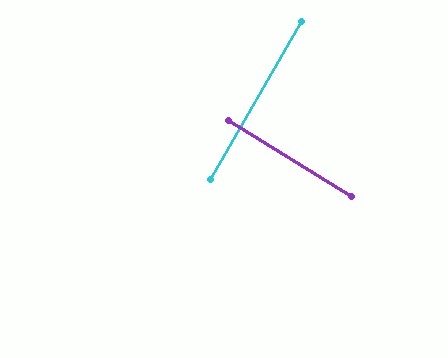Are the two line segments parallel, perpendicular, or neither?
Perpendicular — they meet at approximately 88°.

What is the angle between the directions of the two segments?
Approximately 88 degrees.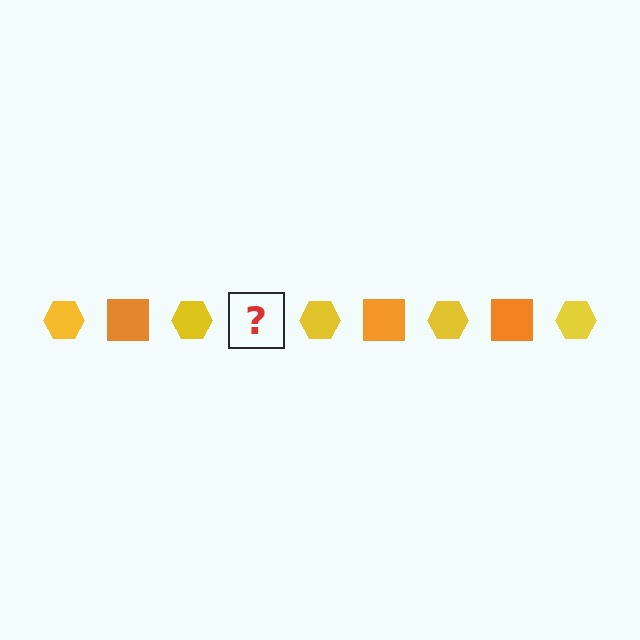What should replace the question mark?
The question mark should be replaced with an orange square.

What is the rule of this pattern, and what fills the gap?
The rule is that the pattern alternates between yellow hexagon and orange square. The gap should be filled with an orange square.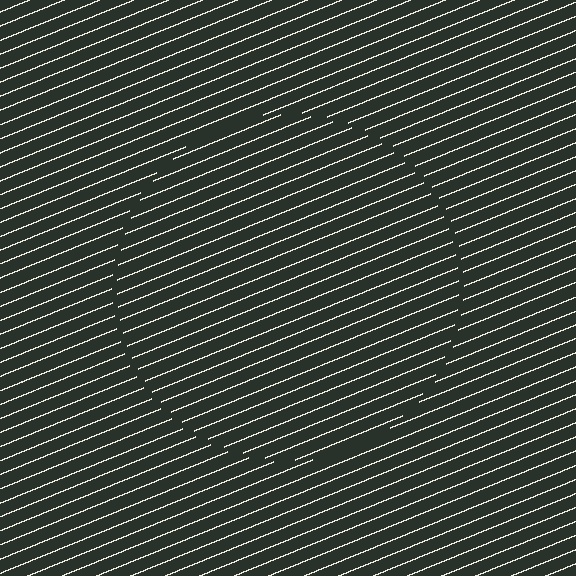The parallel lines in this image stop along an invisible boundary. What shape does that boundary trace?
An illusory circle. The interior of the shape contains the same grating, shifted by half a period — the contour is defined by the phase discontinuity where line-ends from the inner and outer gratings abut.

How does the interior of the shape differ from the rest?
The interior of the shape contains the same grating, shifted by half a period — the contour is defined by the phase discontinuity where line-ends from the inner and outer gratings abut.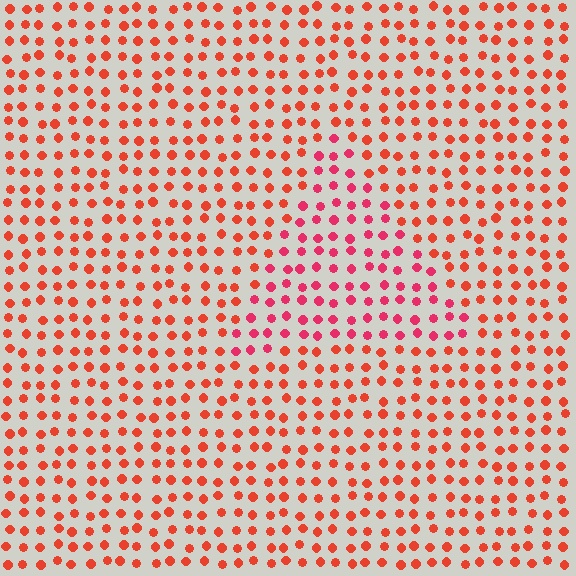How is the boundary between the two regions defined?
The boundary is defined purely by a slight shift in hue (about 26 degrees). Spacing, size, and orientation are identical on both sides.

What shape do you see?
I see a triangle.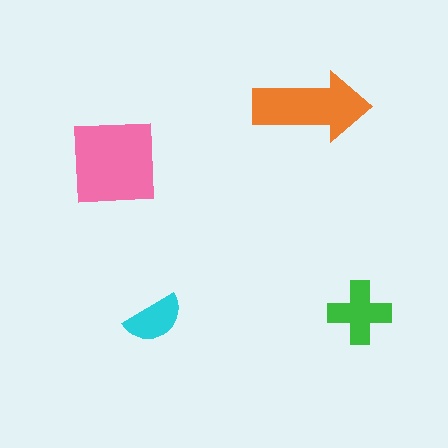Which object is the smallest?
The cyan semicircle.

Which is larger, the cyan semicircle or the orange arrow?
The orange arrow.